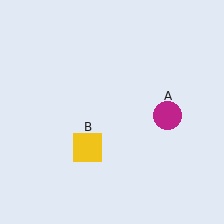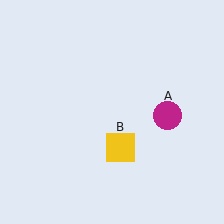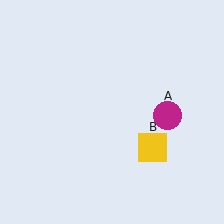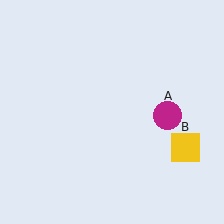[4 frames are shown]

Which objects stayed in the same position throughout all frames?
Magenta circle (object A) remained stationary.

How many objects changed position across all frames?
1 object changed position: yellow square (object B).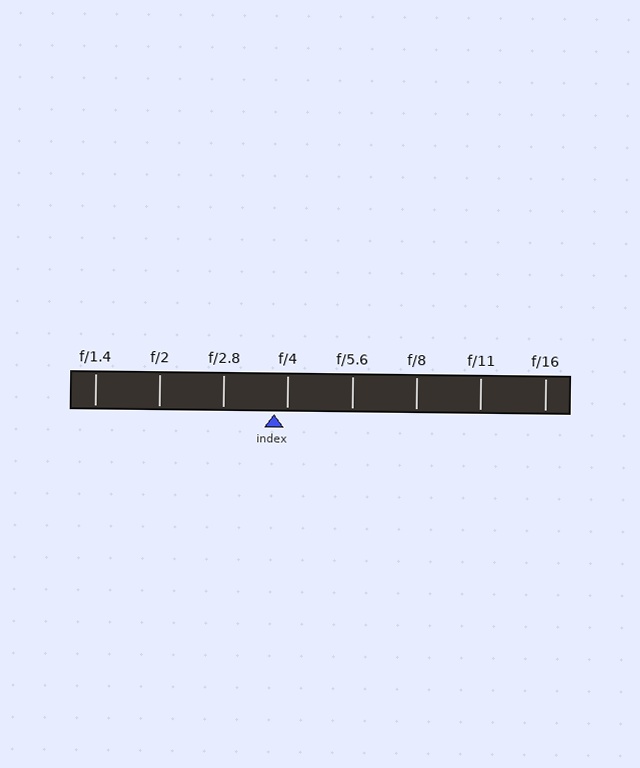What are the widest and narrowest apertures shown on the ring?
The widest aperture shown is f/1.4 and the narrowest is f/16.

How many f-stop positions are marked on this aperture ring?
There are 8 f-stop positions marked.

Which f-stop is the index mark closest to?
The index mark is closest to f/4.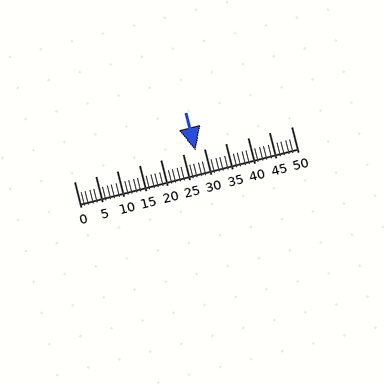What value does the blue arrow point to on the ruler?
The blue arrow points to approximately 28.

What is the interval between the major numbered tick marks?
The major tick marks are spaced 5 units apart.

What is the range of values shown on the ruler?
The ruler shows values from 0 to 50.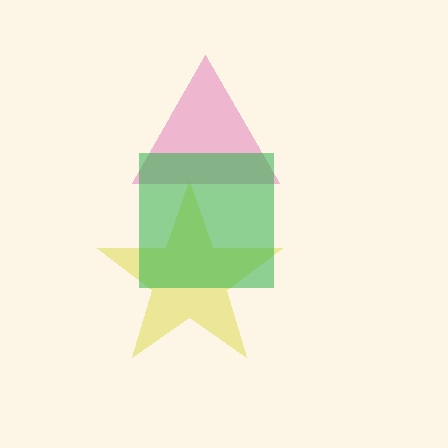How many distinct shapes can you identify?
There are 3 distinct shapes: a yellow star, a pink triangle, a green square.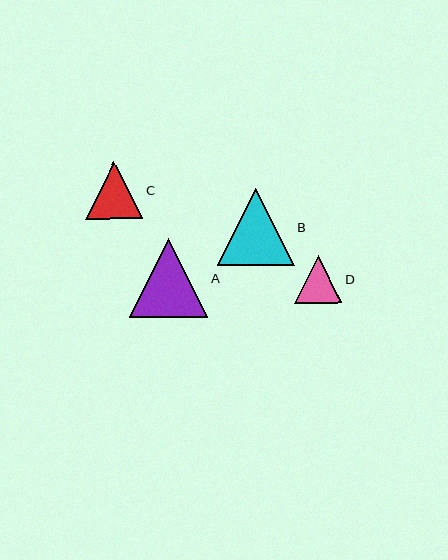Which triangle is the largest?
Triangle A is the largest with a size of approximately 78 pixels.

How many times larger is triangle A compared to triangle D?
Triangle A is approximately 1.7 times the size of triangle D.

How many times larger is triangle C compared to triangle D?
Triangle C is approximately 1.2 times the size of triangle D.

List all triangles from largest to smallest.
From largest to smallest: A, B, C, D.